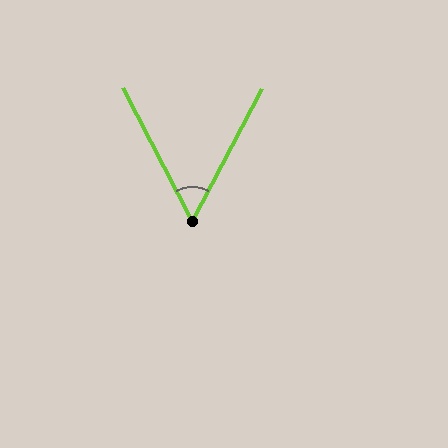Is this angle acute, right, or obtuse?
It is acute.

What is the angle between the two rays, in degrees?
Approximately 55 degrees.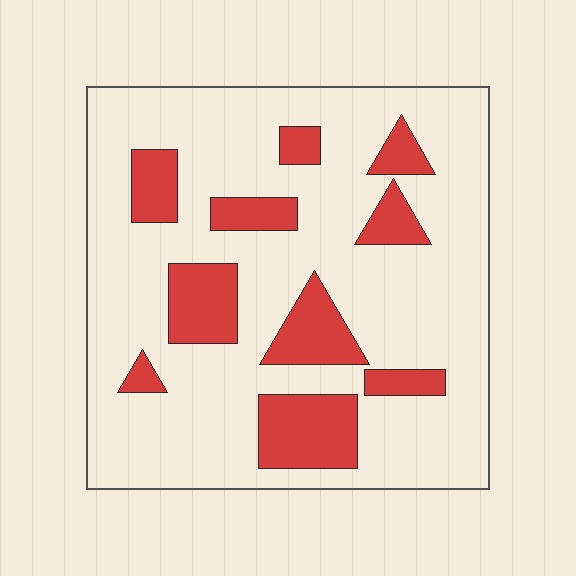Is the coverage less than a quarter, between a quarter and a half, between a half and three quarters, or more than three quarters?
Less than a quarter.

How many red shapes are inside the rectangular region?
10.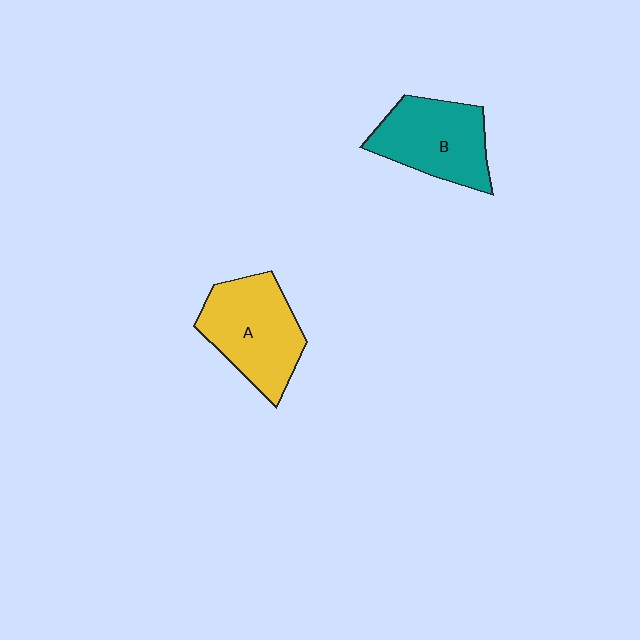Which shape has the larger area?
Shape A (yellow).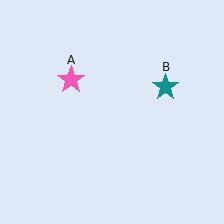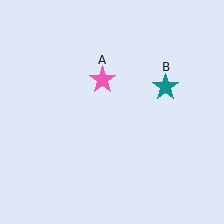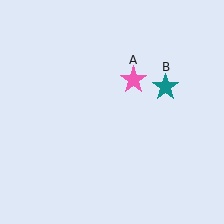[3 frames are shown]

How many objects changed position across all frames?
1 object changed position: pink star (object A).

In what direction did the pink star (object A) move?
The pink star (object A) moved right.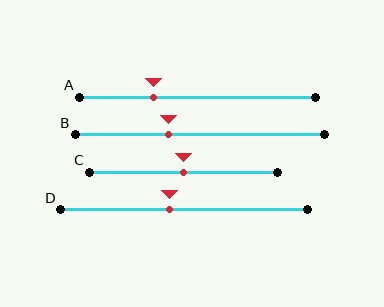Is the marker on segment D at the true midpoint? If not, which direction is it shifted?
No, the marker on segment D is shifted to the left by about 6% of the segment length.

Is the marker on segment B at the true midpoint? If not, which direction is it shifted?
No, the marker on segment B is shifted to the left by about 13% of the segment length.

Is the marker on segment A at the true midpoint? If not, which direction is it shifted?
No, the marker on segment A is shifted to the left by about 18% of the segment length.